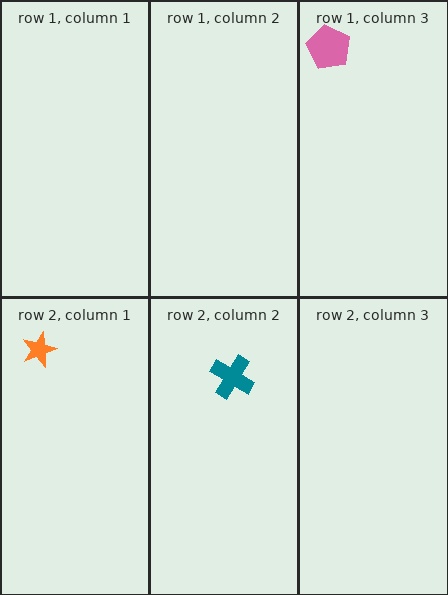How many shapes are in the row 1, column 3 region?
1.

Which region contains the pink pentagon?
The row 1, column 3 region.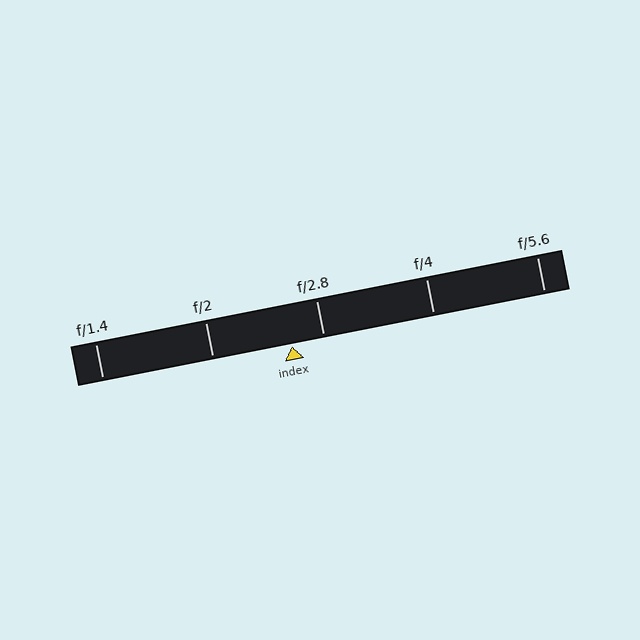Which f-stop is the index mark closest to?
The index mark is closest to f/2.8.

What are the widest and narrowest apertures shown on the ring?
The widest aperture shown is f/1.4 and the narrowest is f/5.6.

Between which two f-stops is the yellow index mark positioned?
The index mark is between f/2 and f/2.8.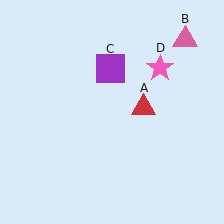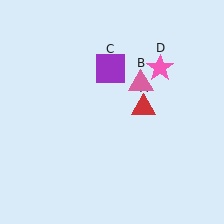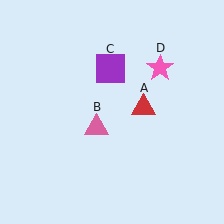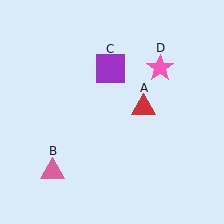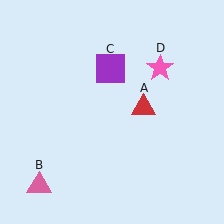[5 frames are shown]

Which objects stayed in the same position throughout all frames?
Red triangle (object A) and purple square (object C) and pink star (object D) remained stationary.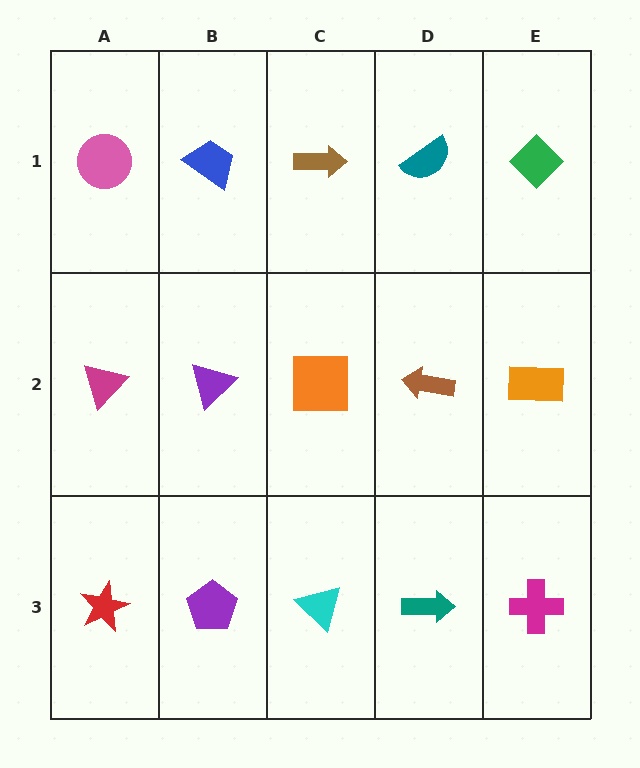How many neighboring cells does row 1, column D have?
3.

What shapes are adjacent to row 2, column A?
A pink circle (row 1, column A), a red star (row 3, column A), a purple triangle (row 2, column B).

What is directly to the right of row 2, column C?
A brown arrow.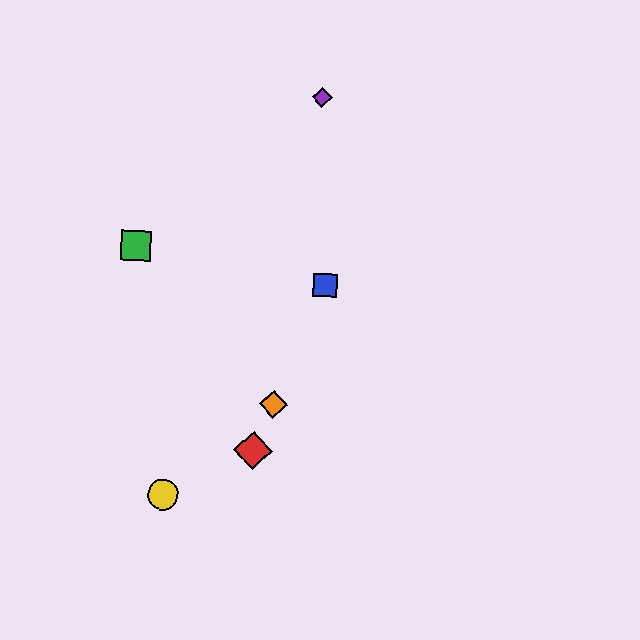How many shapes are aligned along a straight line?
3 shapes (the red diamond, the blue square, the orange diamond) are aligned along a straight line.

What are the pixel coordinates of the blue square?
The blue square is at (325, 285).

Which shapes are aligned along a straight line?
The red diamond, the blue square, the orange diamond are aligned along a straight line.